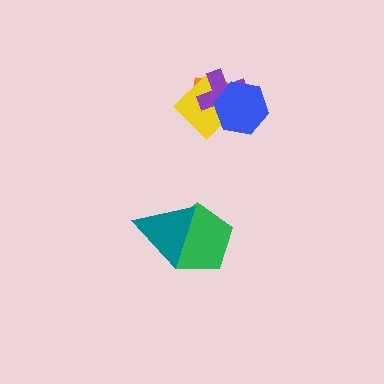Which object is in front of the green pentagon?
The teal triangle is in front of the green pentagon.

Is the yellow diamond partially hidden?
Yes, it is partially covered by another shape.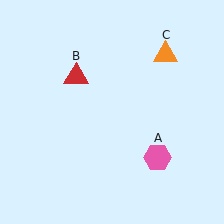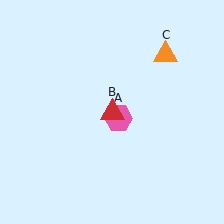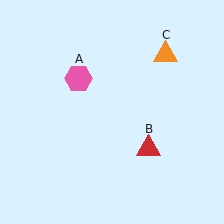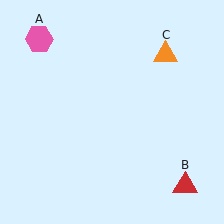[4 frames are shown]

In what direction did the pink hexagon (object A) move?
The pink hexagon (object A) moved up and to the left.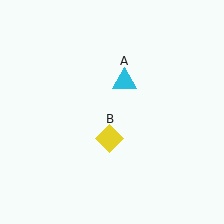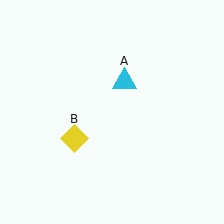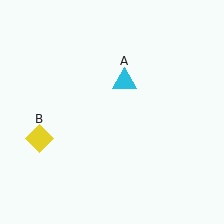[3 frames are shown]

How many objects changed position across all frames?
1 object changed position: yellow diamond (object B).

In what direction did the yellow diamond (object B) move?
The yellow diamond (object B) moved left.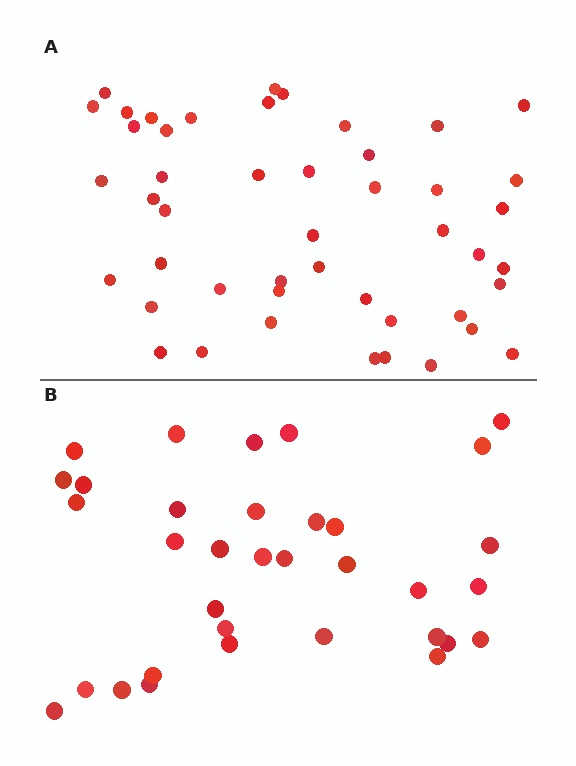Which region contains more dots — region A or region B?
Region A (the top region) has more dots.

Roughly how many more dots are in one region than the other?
Region A has approximately 15 more dots than region B.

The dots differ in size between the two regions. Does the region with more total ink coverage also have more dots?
No. Region B has more total ink coverage because its dots are larger, but region A actually contains more individual dots. Total area can be misleading — the number of items is what matters here.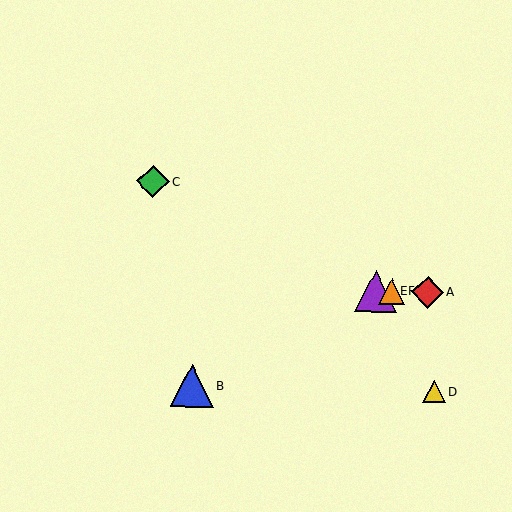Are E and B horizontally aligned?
No, E is at y≈291 and B is at y≈385.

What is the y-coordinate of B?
Object B is at y≈385.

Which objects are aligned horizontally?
Objects A, E, F are aligned horizontally.